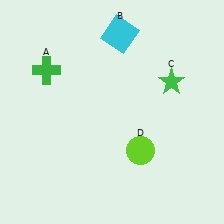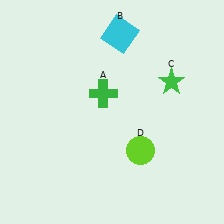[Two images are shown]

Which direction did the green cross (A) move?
The green cross (A) moved right.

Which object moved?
The green cross (A) moved right.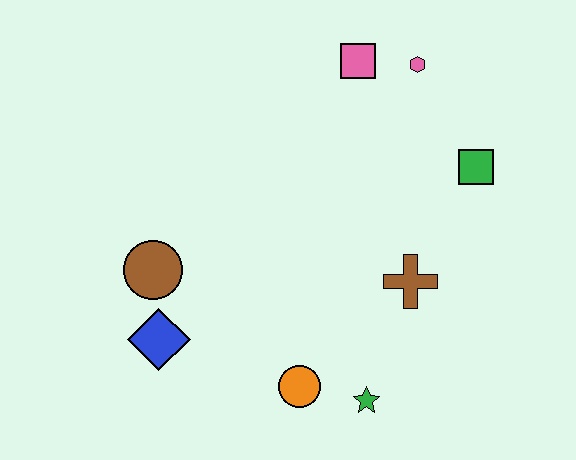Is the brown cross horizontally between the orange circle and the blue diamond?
No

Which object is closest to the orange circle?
The green star is closest to the orange circle.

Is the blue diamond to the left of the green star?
Yes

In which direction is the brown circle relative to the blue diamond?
The brown circle is above the blue diamond.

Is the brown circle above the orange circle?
Yes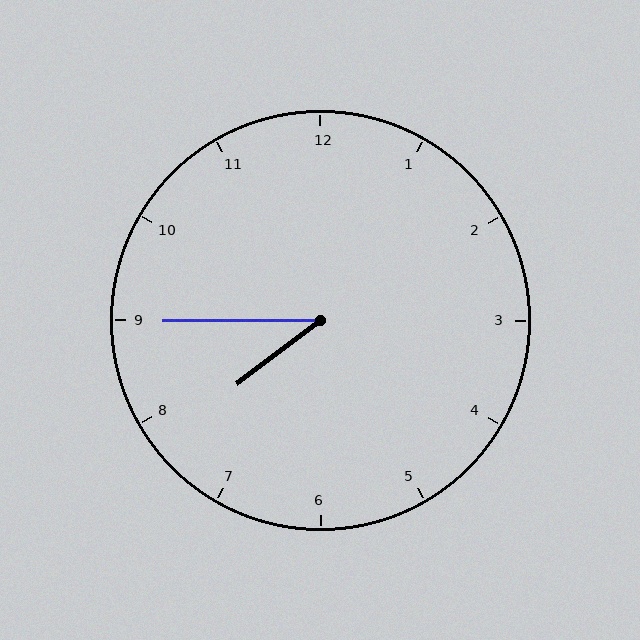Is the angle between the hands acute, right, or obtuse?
It is acute.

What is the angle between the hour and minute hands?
Approximately 38 degrees.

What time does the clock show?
7:45.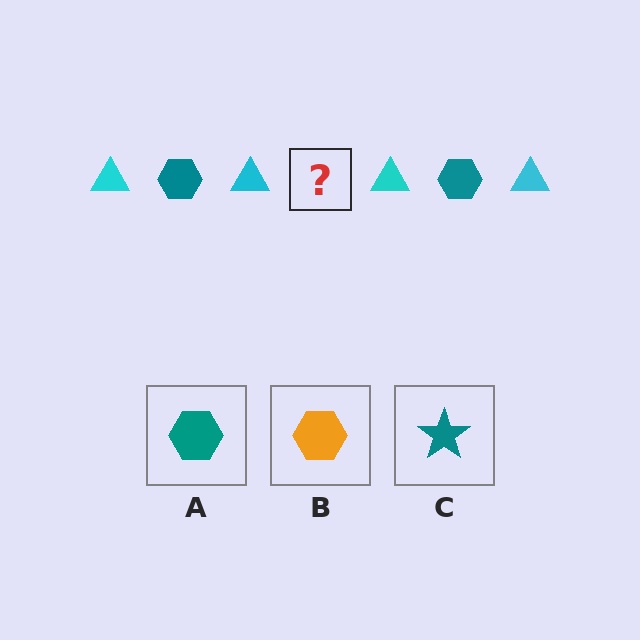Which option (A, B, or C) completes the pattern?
A.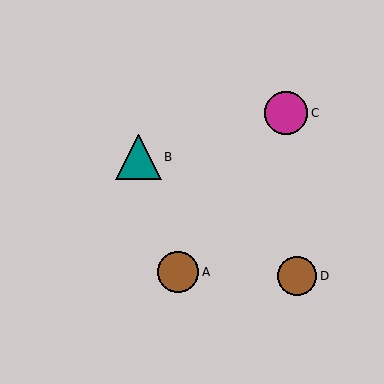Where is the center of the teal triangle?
The center of the teal triangle is at (139, 157).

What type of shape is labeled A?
Shape A is a brown circle.